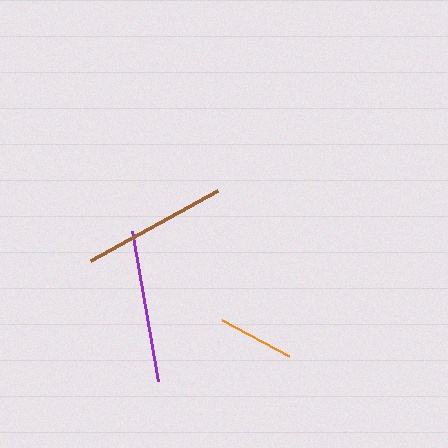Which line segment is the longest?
The purple line is the longest at approximately 152 pixels.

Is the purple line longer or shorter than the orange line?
The purple line is longer than the orange line.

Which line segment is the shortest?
The orange line is the shortest at approximately 76 pixels.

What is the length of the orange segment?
The orange segment is approximately 76 pixels long.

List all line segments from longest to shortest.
From longest to shortest: purple, brown, orange.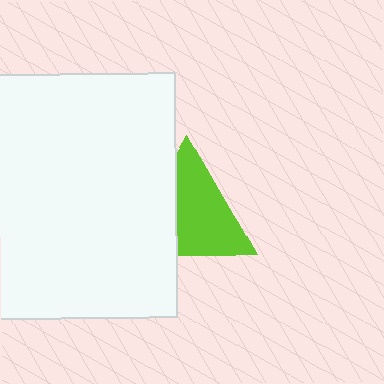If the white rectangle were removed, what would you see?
You would see the complete lime triangle.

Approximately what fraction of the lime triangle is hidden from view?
Roughly 37% of the lime triangle is hidden behind the white rectangle.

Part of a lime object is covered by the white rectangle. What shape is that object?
It is a triangle.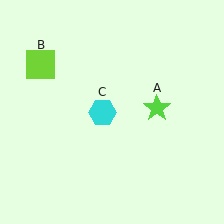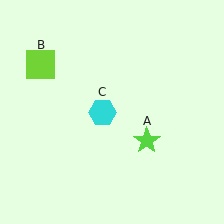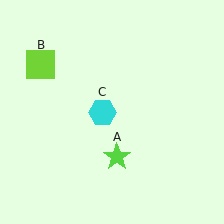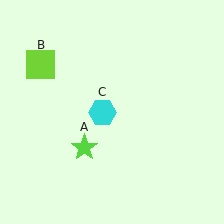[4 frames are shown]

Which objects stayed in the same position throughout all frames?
Lime square (object B) and cyan hexagon (object C) remained stationary.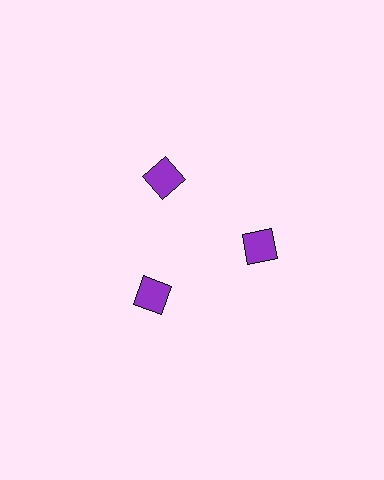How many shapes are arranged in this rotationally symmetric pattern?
There are 3 shapes, arranged in 3 groups of 1.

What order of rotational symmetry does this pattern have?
This pattern has 3-fold rotational symmetry.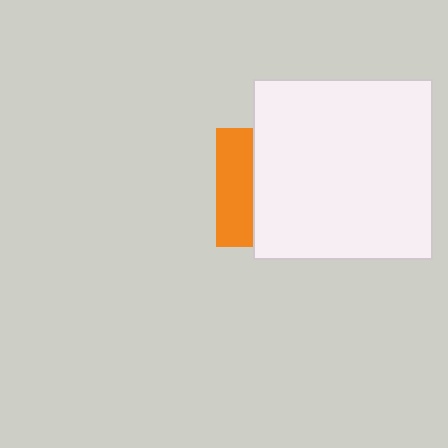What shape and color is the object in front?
The object in front is a white square.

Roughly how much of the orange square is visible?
A small part of it is visible (roughly 32%).